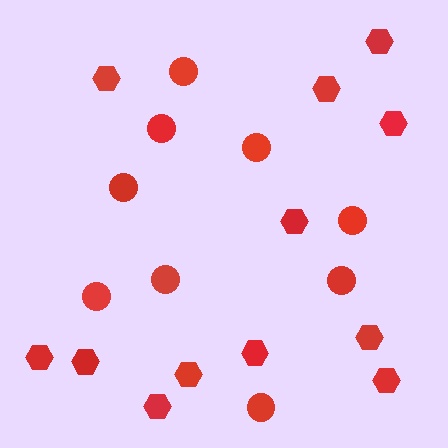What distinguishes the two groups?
There are 2 groups: one group of circles (9) and one group of hexagons (12).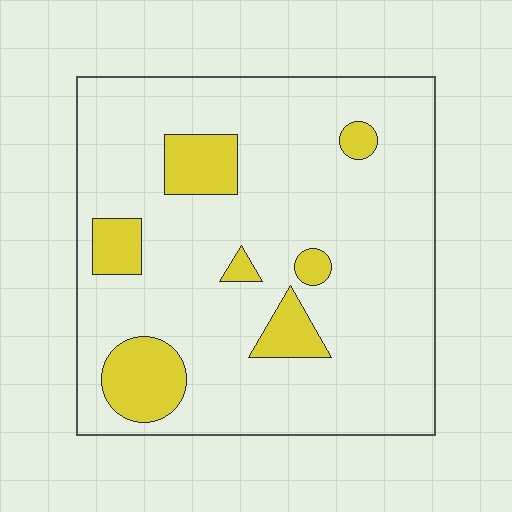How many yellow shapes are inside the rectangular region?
7.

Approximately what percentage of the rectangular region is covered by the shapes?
Approximately 15%.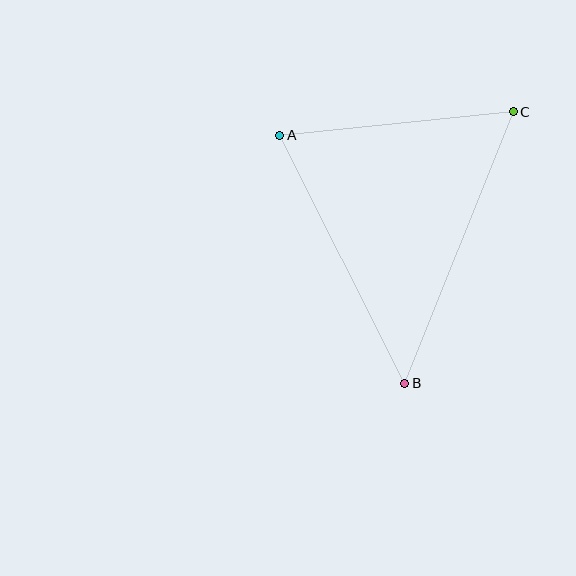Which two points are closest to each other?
Points A and C are closest to each other.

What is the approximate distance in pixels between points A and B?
The distance between A and B is approximately 278 pixels.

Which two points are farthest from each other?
Points B and C are farthest from each other.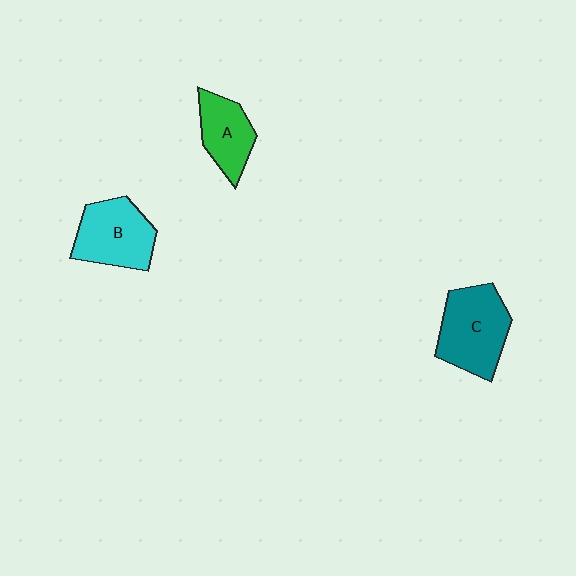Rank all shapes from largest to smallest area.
From largest to smallest: C (teal), B (cyan), A (green).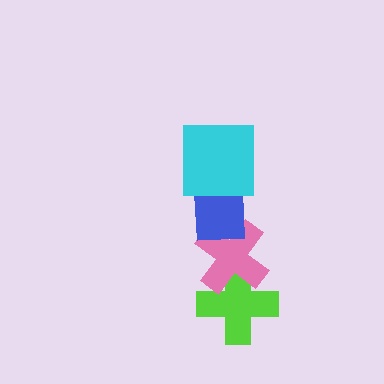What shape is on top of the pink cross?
The blue square is on top of the pink cross.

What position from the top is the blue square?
The blue square is 2nd from the top.